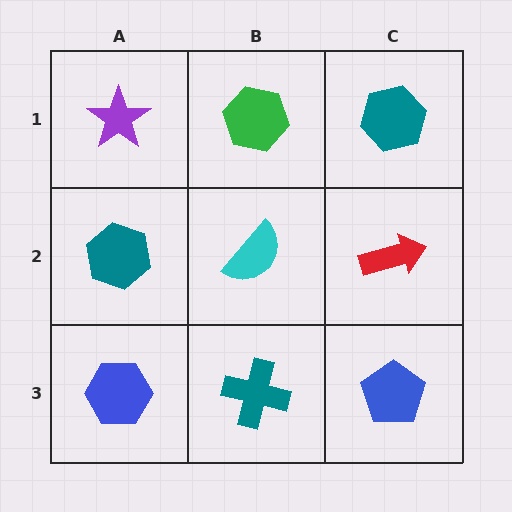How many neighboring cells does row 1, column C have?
2.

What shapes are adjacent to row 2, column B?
A green hexagon (row 1, column B), a teal cross (row 3, column B), a teal hexagon (row 2, column A), a red arrow (row 2, column C).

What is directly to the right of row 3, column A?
A teal cross.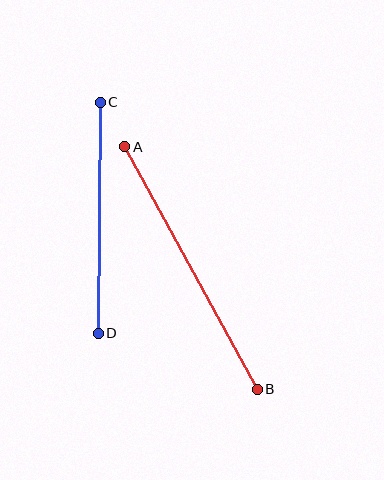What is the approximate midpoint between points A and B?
The midpoint is at approximately (191, 268) pixels.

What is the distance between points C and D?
The distance is approximately 231 pixels.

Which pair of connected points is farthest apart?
Points A and B are farthest apart.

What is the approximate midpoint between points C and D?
The midpoint is at approximately (99, 218) pixels.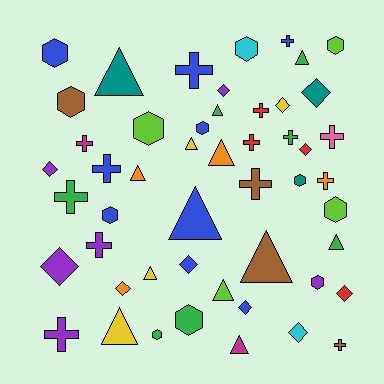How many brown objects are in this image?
There are 4 brown objects.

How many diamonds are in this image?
There are 11 diamonds.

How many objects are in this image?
There are 50 objects.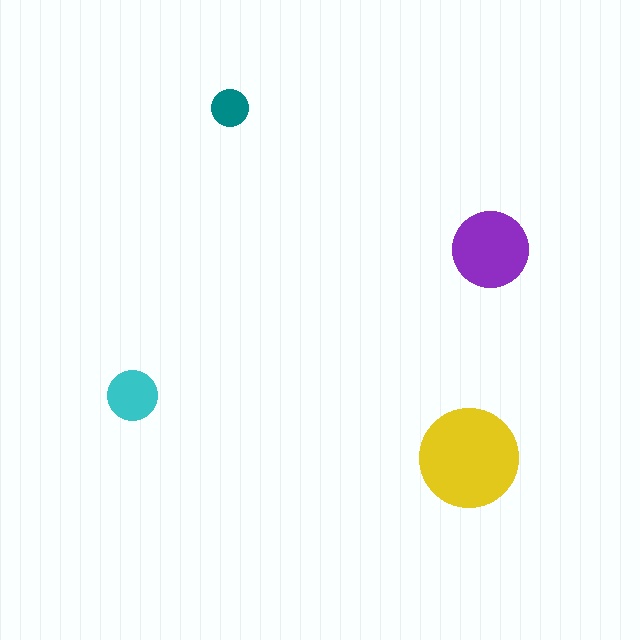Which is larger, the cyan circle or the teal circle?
The cyan one.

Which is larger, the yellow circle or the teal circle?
The yellow one.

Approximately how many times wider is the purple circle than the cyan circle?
About 1.5 times wider.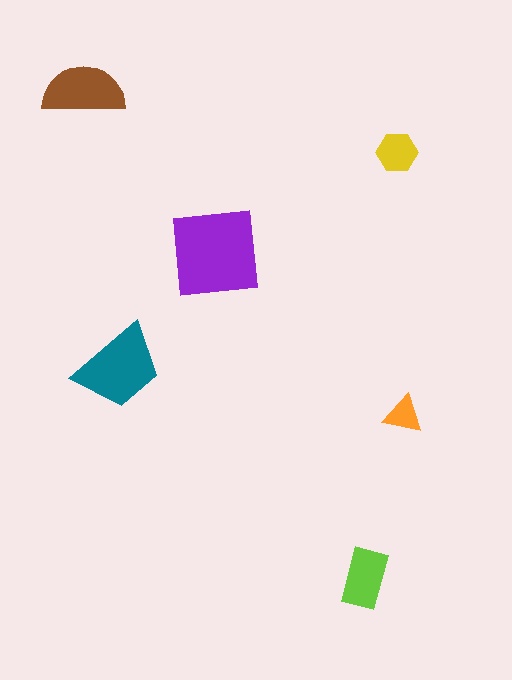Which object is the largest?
The purple square.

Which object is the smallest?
The orange triangle.